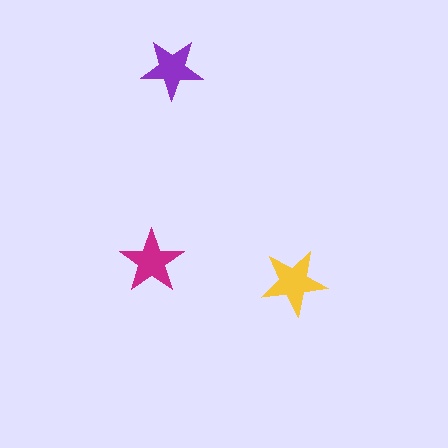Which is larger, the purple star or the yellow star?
The yellow one.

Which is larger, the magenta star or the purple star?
The magenta one.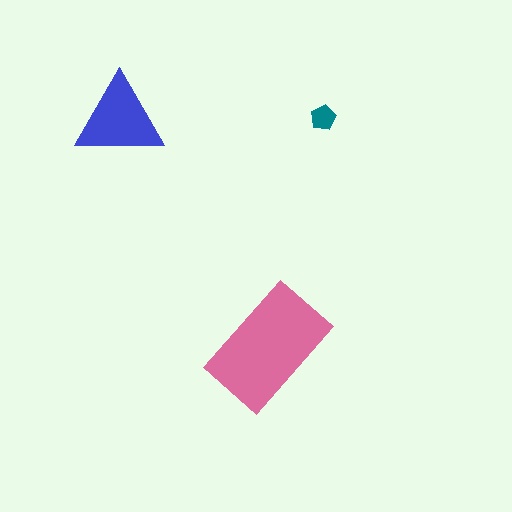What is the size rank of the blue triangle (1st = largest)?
2nd.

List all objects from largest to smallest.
The pink rectangle, the blue triangle, the teal pentagon.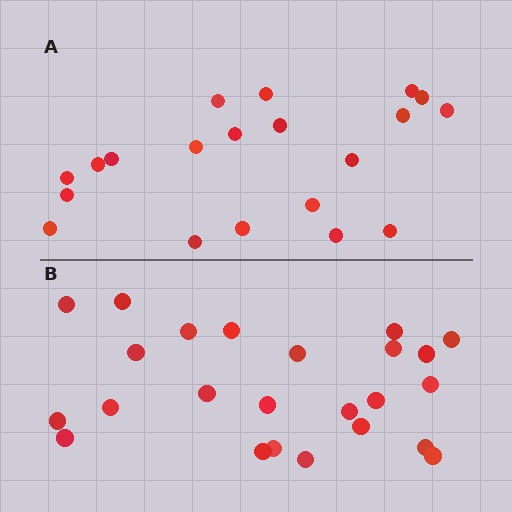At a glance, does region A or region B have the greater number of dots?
Region B (the bottom region) has more dots.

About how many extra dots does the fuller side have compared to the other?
Region B has about 4 more dots than region A.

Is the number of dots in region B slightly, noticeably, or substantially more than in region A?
Region B has only slightly more — the two regions are fairly close. The ratio is roughly 1.2 to 1.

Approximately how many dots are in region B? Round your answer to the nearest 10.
About 20 dots. (The exact count is 24, which rounds to 20.)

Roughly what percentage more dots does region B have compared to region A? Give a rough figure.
About 20% more.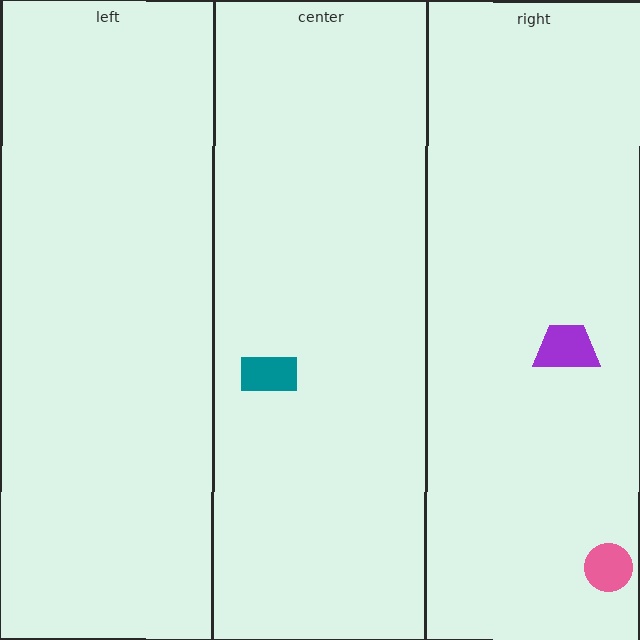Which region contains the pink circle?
The right region.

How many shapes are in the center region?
1.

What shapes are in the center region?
The teal rectangle.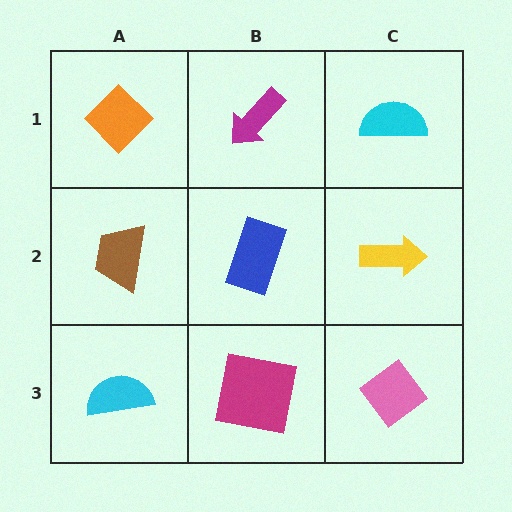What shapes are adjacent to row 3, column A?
A brown trapezoid (row 2, column A), a magenta square (row 3, column B).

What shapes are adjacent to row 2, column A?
An orange diamond (row 1, column A), a cyan semicircle (row 3, column A), a blue rectangle (row 2, column B).